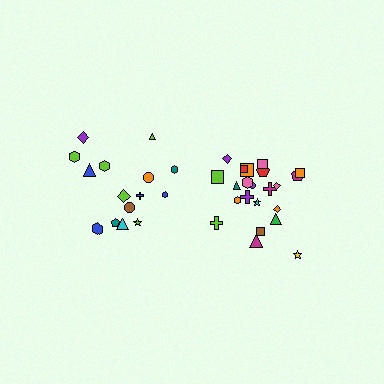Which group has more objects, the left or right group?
The right group.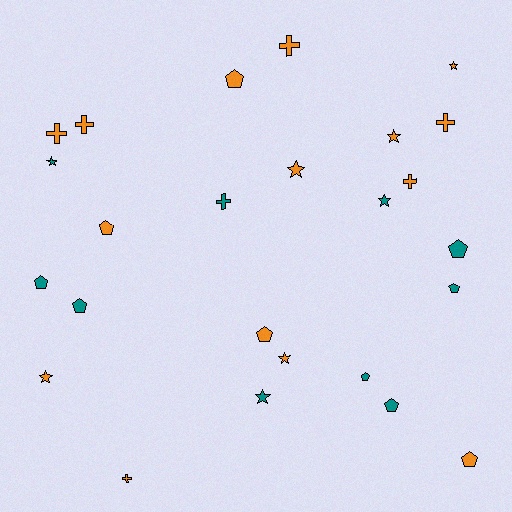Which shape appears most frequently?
Pentagon, with 10 objects.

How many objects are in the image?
There are 25 objects.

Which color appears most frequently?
Orange, with 15 objects.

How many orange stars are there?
There are 5 orange stars.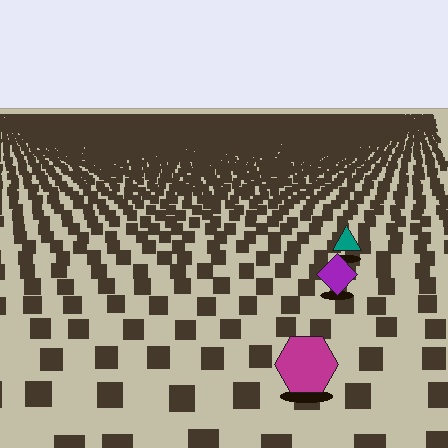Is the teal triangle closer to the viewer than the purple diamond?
No. The purple diamond is closer — you can tell from the texture gradient: the ground texture is coarser near it.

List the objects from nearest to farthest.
From nearest to farthest: the magenta hexagon, the purple diamond, the teal triangle.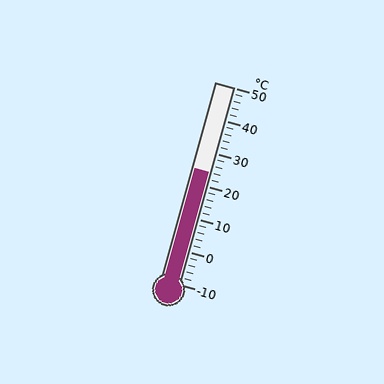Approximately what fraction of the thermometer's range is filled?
The thermometer is filled to approximately 55% of its range.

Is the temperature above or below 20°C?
The temperature is above 20°C.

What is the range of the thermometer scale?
The thermometer scale ranges from -10°C to 50°C.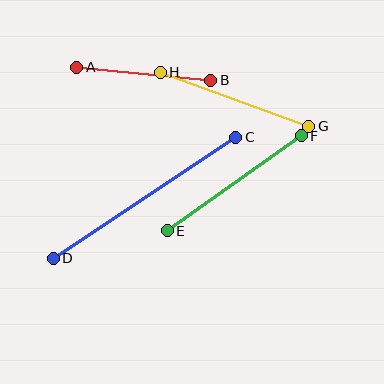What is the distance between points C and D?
The distance is approximately 219 pixels.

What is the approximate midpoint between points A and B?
The midpoint is at approximately (144, 74) pixels.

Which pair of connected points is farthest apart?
Points C and D are farthest apart.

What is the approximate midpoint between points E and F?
The midpoint is at approximately (234, 183) pixels.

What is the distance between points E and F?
The distance is approximately 164 pixels.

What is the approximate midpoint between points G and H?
The midpoint is at approximately (235, 99) pixels.